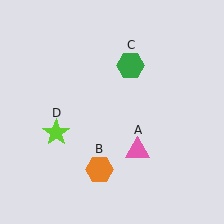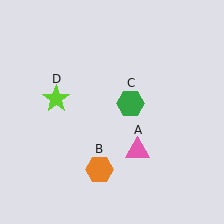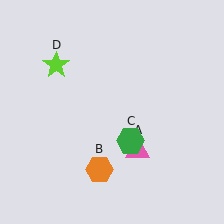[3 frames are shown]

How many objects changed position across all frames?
2 objects changed position: green hexagon (object C), lime star (object D).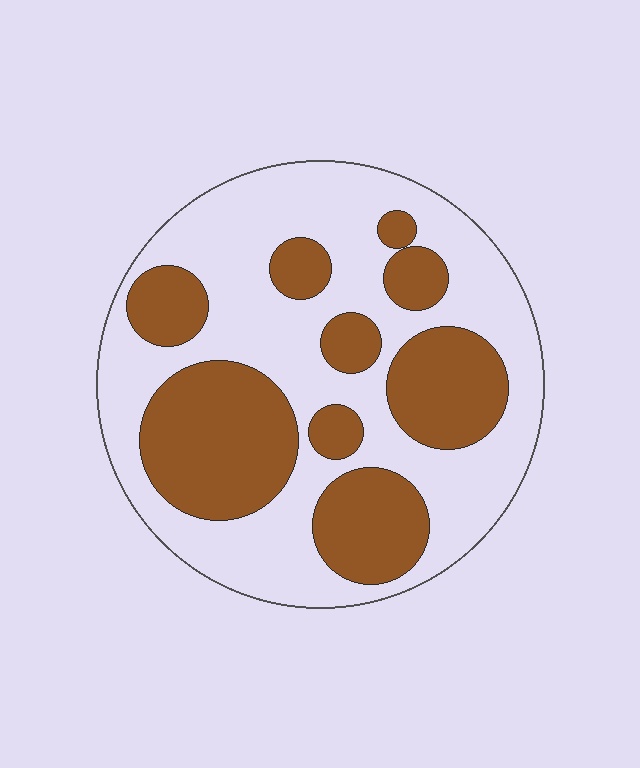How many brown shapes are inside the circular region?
9.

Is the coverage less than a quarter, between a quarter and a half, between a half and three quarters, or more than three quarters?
Between a quarter and a half.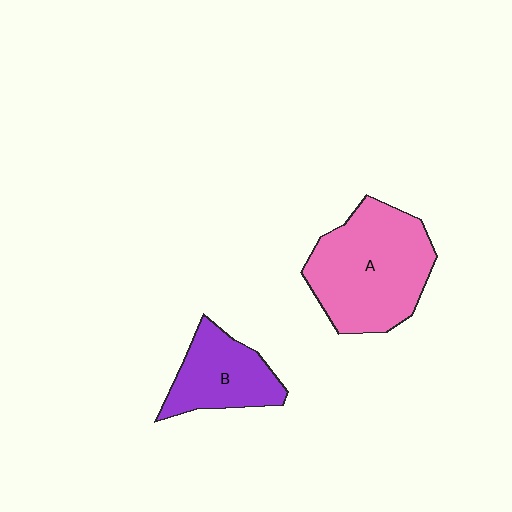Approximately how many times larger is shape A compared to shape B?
Approximately 1.7 times.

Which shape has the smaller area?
Shape B (purple).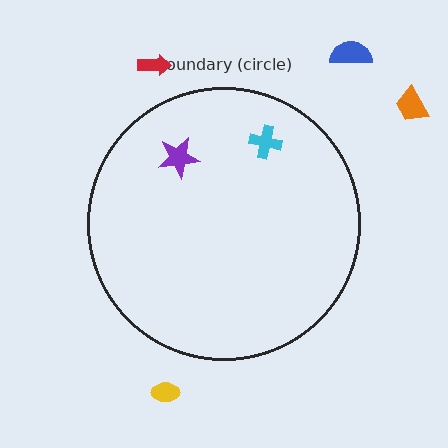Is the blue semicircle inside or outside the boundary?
Outside.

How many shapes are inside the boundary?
2 inside, 4 outside.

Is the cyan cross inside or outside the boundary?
Inside.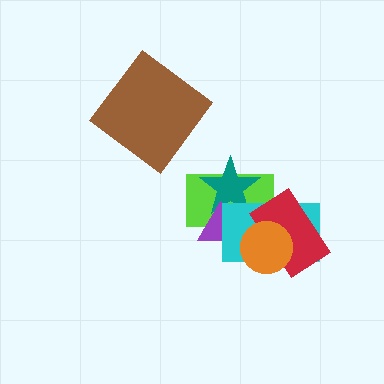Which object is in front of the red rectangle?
The orange circle is in front of the red rectangle.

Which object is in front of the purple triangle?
The cyan rectangle is in front of the purple triangle.